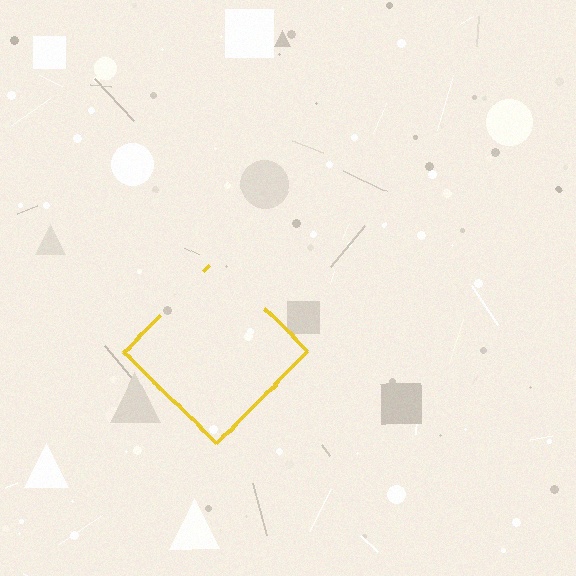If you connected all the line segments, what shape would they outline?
They would outline a diamond.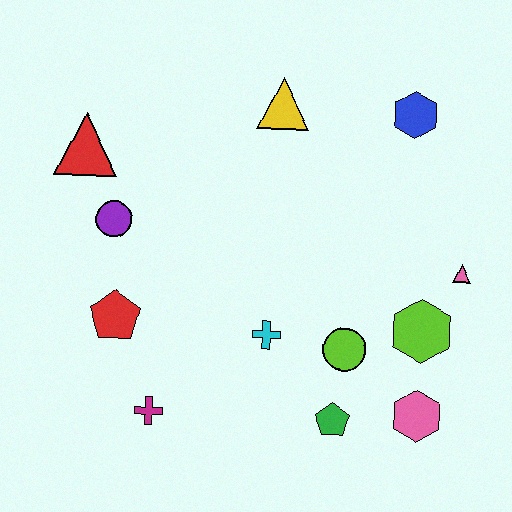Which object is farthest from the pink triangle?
The red triangle is farthest from the pink triangle.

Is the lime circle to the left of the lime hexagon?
Yes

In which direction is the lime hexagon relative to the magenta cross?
The lime hexagon is to the right of the magenta cross.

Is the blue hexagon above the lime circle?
Yes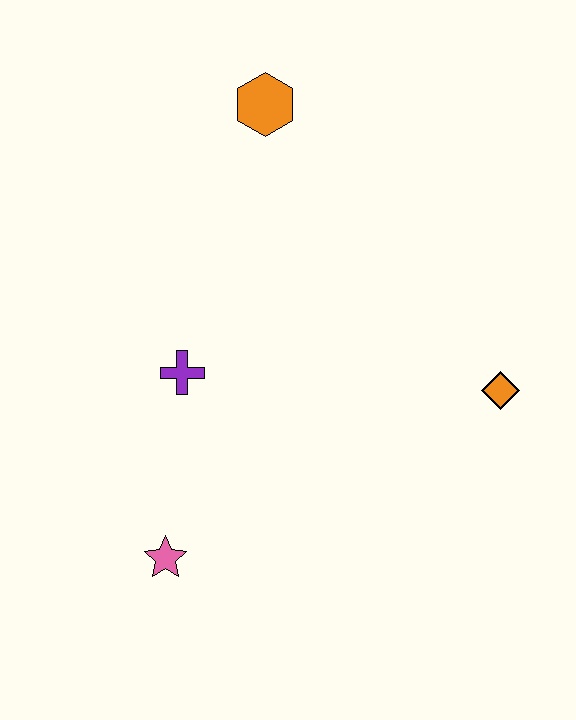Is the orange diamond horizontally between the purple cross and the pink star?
No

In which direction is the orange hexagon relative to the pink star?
The orange hexagon is above the pink star.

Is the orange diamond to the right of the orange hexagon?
Yes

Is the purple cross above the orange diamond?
Yes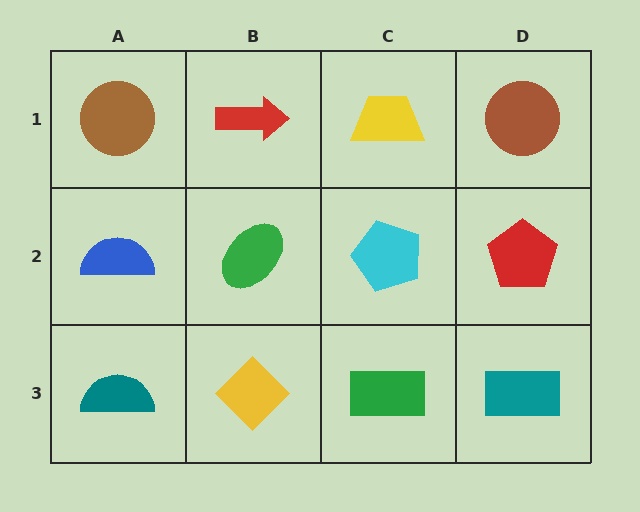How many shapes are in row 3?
4 shapes.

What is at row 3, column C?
A green rectangle.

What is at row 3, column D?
A teal rectangle.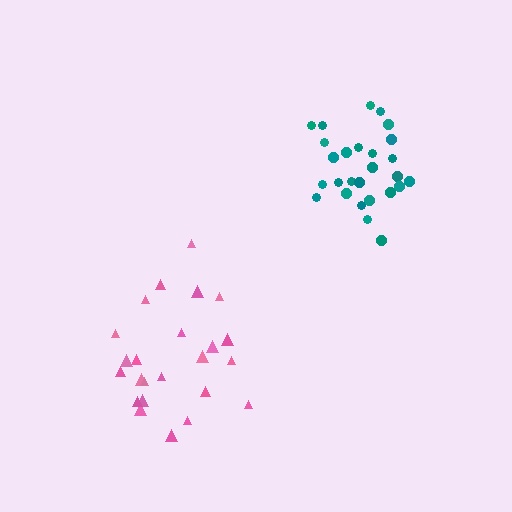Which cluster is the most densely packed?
Teal.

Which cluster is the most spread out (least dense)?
Pink.